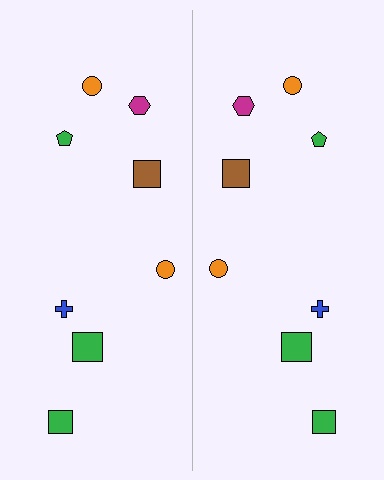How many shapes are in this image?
There are 16 shapes in this image.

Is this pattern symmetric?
Yes, this pattern has bilateral (reflection) symmetry.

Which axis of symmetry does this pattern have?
The pattern has a vertical axis of symmetry running through the center of the image.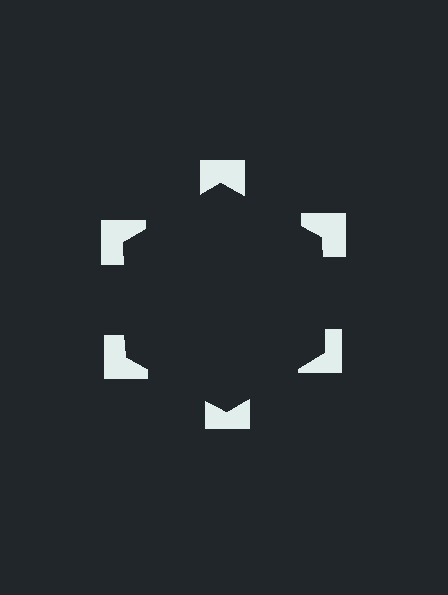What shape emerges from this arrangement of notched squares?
An illusory hexagon — its edges are inferred from the aligned wedge cuts in the notched squares, not physically drawn.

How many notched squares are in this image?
There are 6 — one at each vertex of the illusory hexagon.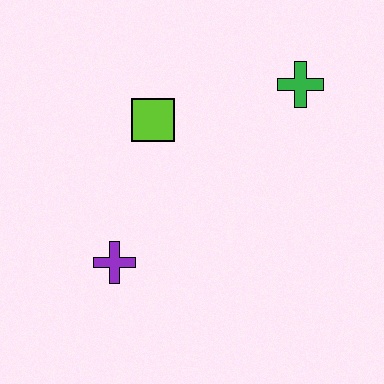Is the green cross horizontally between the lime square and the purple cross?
No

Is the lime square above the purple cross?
Yes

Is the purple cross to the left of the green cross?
Yes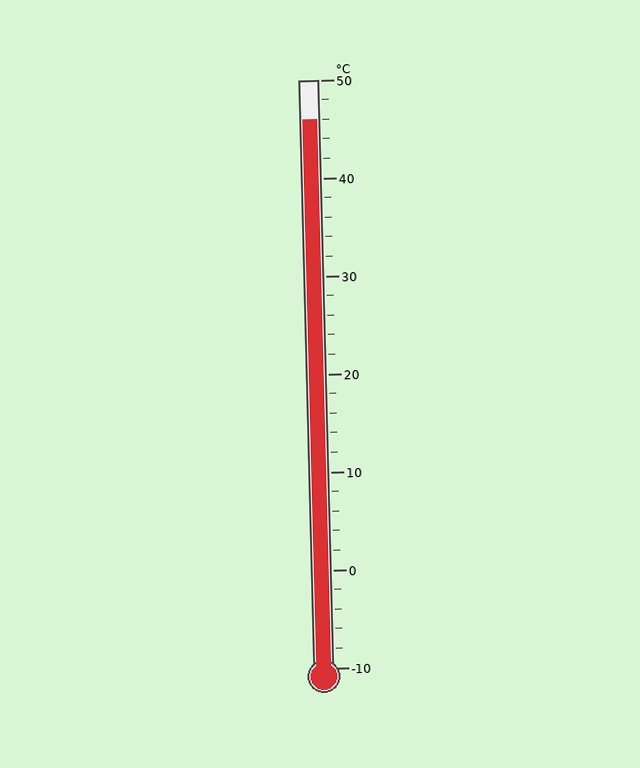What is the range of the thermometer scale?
The thermometer scale ranges from -10°C to 50°C.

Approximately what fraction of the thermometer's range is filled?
The thermometer is filled to approximately 95% of its range.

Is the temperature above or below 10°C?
The temperature is above 10°C.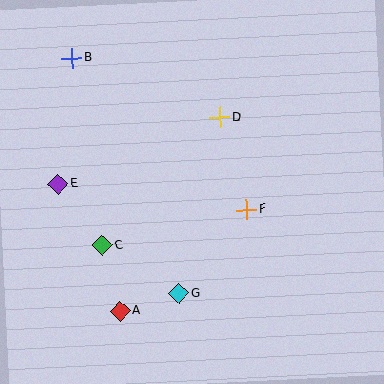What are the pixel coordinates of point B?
Point B is at (72, 58).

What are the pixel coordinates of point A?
Point A is at (120, 311).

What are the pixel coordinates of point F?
Point F is at (246, 209).